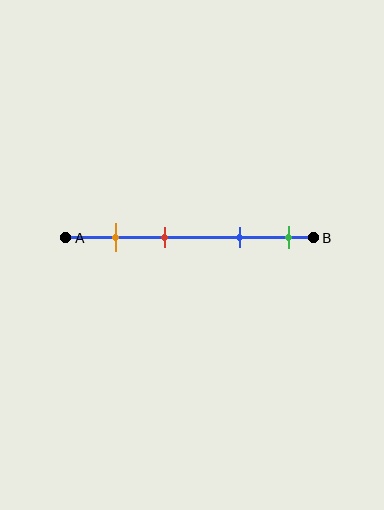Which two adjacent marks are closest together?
The orange and red marks are the closest adjacent pair.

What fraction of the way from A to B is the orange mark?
The orange mark is approximately 20% (0.2) of the way from A to B.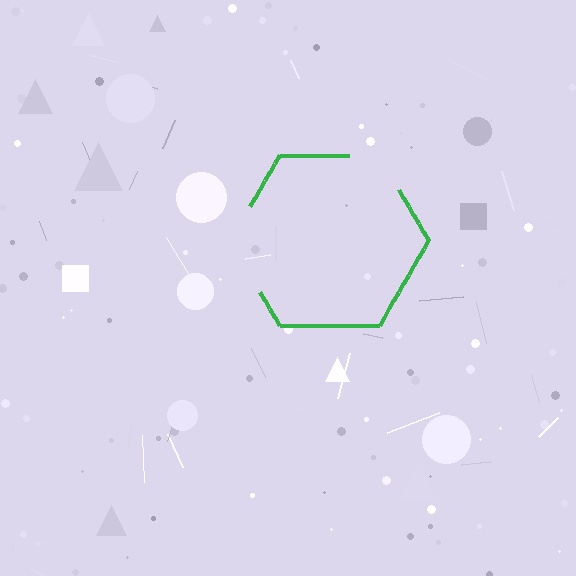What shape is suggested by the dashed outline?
The dashed outline suggests a hexagon.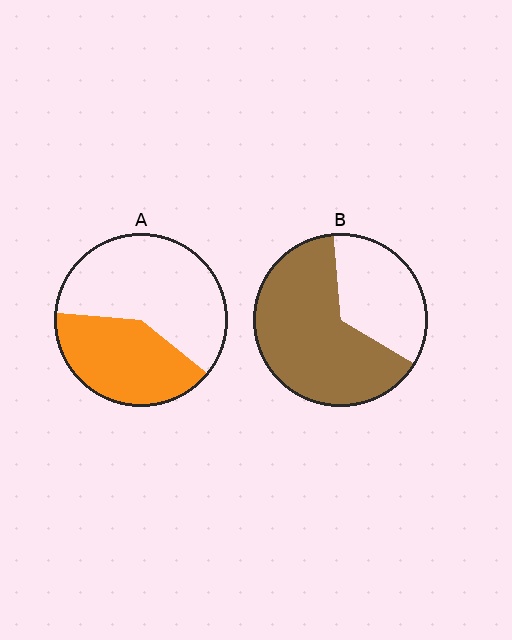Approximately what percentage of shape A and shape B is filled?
A is approximately 40% and B is approximately 65%.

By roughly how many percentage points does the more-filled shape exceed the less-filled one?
By roughly 25 percentage points (B over A).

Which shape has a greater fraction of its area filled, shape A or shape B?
Shape B.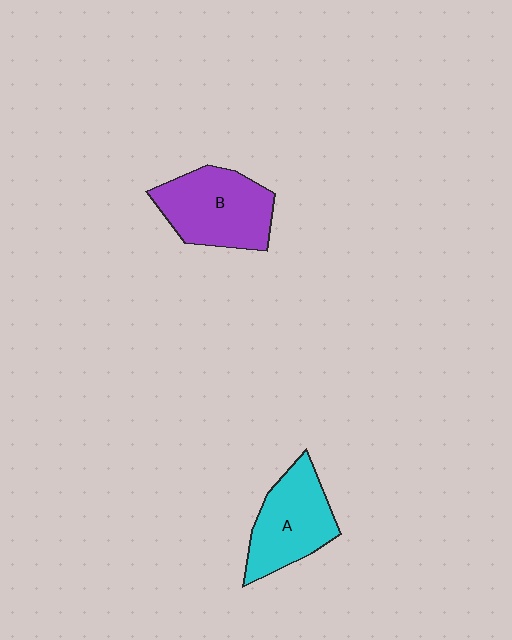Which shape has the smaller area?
Shape A (cyan).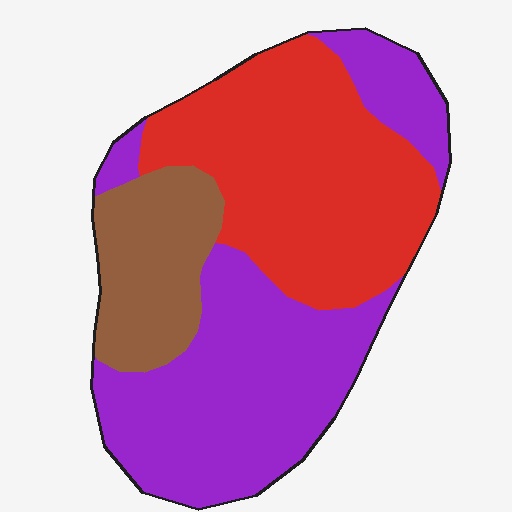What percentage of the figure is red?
Red takes up about two fifths (2/5) of the figure.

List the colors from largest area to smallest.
From largest to smallest: purple, red, brown.